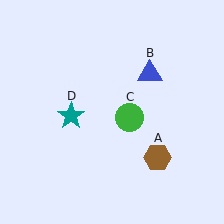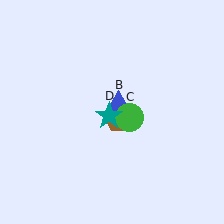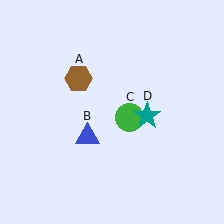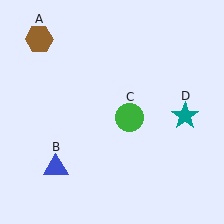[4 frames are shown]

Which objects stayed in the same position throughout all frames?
Green circle (object C) remained stationary.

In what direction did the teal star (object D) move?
The teal star (object D) moved right.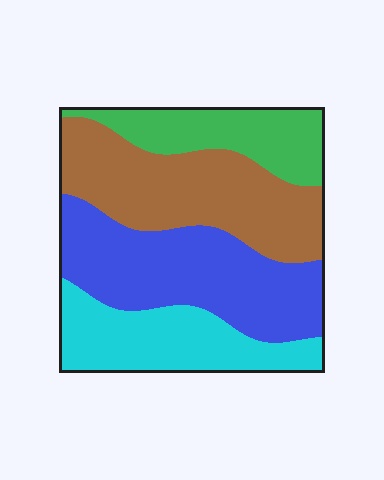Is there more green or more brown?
Brown.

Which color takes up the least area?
Green, at roughly 15%.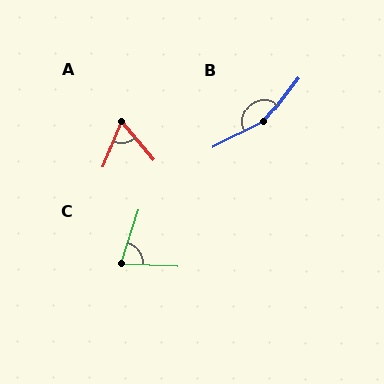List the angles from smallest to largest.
A (61°), C (74°), B (155°).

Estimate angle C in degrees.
Approximately 74 degrees.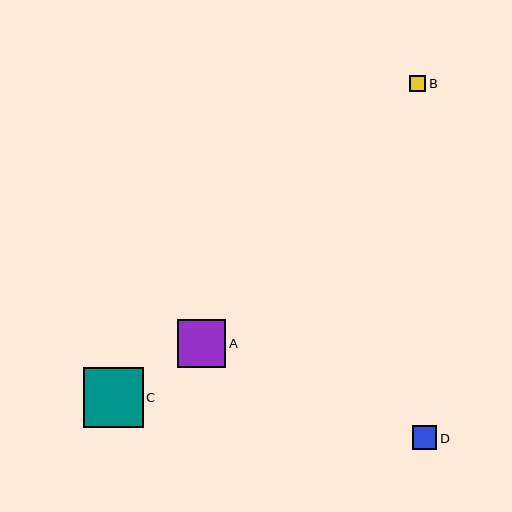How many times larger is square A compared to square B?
Square A is approximately 3.0 times the size of square B.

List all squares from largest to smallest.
From largest to smallest: C, A, D, B.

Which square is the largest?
Square C is the largest with a size of approximately 60 pixels.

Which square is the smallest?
Square B is the smallest with a size of approximately 16 pixels.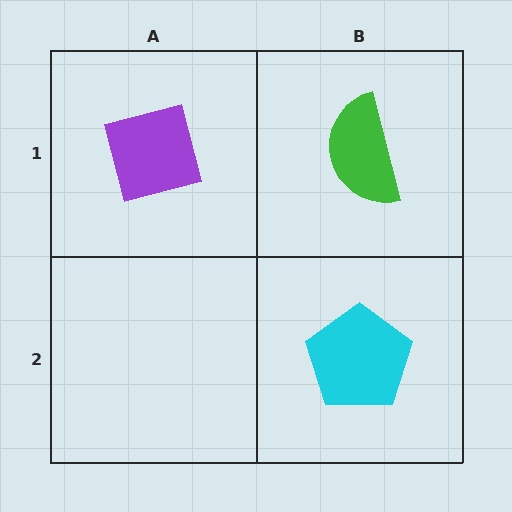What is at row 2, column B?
A cyan pentagon.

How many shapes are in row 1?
2 shapes.